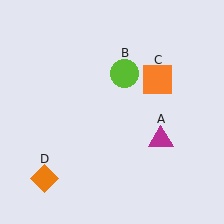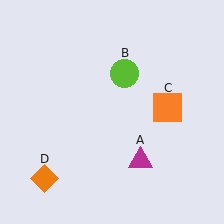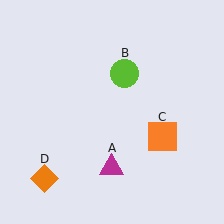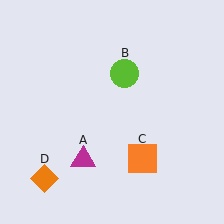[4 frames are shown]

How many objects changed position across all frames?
2 objects changed position: magenta triangle (object A), orange square (object C).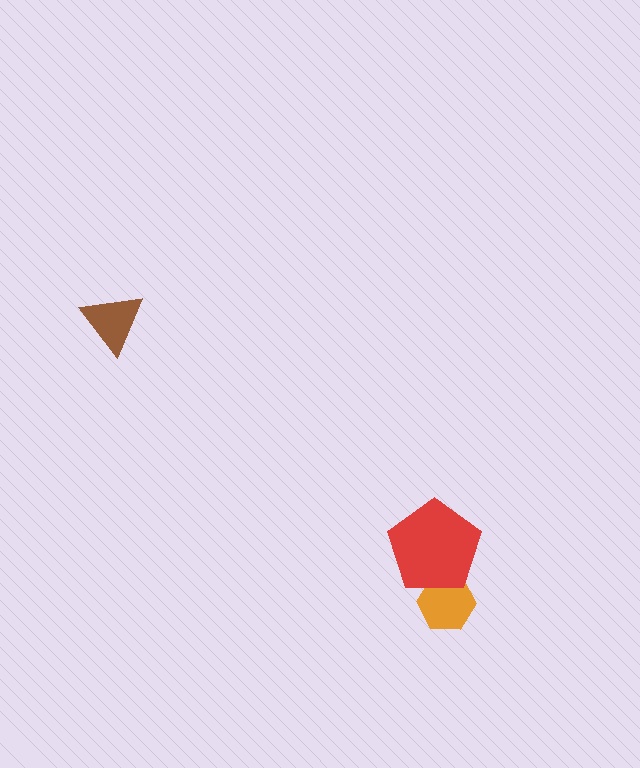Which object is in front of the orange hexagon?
The red pentagon is in front of the orange hexagon.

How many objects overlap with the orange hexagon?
1 object overlaps with the orange hexagon.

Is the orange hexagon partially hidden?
Yes, it is partially covered by another shape.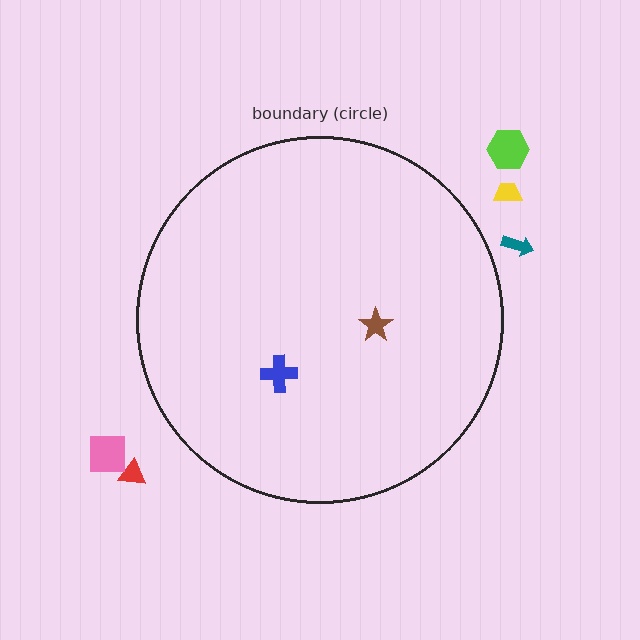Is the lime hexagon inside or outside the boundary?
Outside.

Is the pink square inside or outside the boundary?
Outside.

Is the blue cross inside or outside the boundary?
Inside.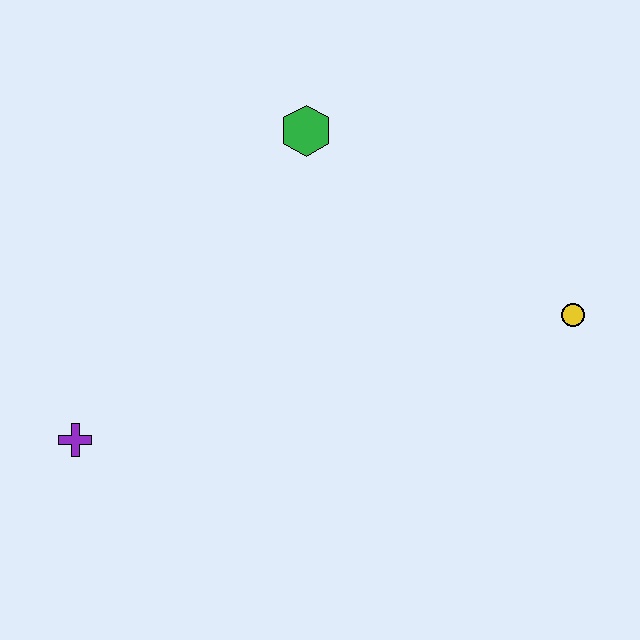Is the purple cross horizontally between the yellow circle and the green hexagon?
No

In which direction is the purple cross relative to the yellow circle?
The purple cross is to the left of the yellow circle.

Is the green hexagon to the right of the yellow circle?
No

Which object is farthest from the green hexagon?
The purple cross is farthest from the green hexagon.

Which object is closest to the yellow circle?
The green hexagon is closest to the yellow circle.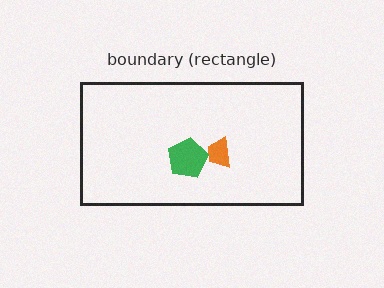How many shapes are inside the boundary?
2 inside, 0 outside.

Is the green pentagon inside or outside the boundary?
Inside.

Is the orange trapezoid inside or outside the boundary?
Inside.